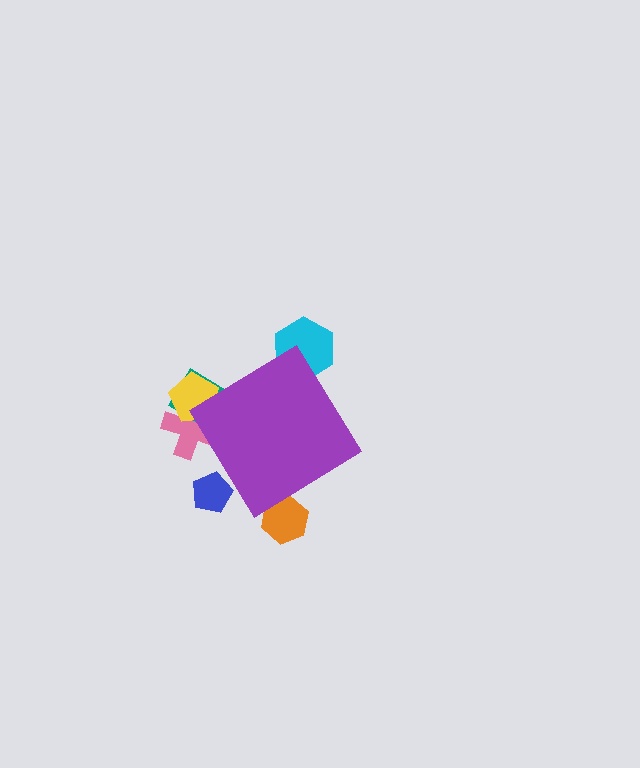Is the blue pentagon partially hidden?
Yes, the blue pentagon is partially hidden behind the purple diamond.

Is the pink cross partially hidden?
Yes, the pink cross is partially hidden behind the purple diamond.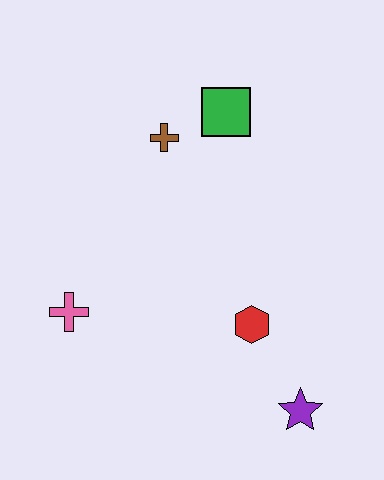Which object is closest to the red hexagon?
The purple star is closest to the red hexagon.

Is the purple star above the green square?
No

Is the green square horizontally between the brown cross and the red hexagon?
Yes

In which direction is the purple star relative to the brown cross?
The purple star is below the brown cross.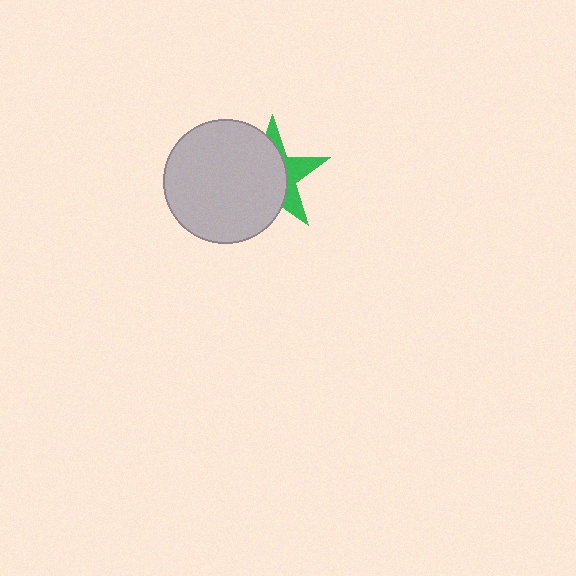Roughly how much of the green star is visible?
A small part of it is visible (roughly 35%).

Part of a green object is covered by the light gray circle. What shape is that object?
It is a star.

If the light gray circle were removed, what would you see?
You would see the complete green star.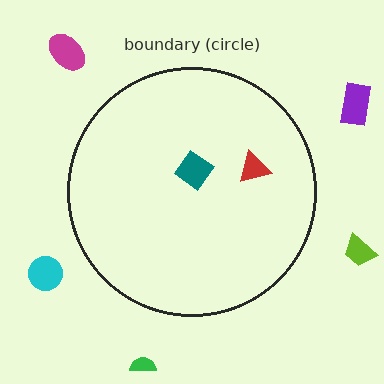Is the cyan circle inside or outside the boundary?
Outside.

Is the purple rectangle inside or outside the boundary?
Outside.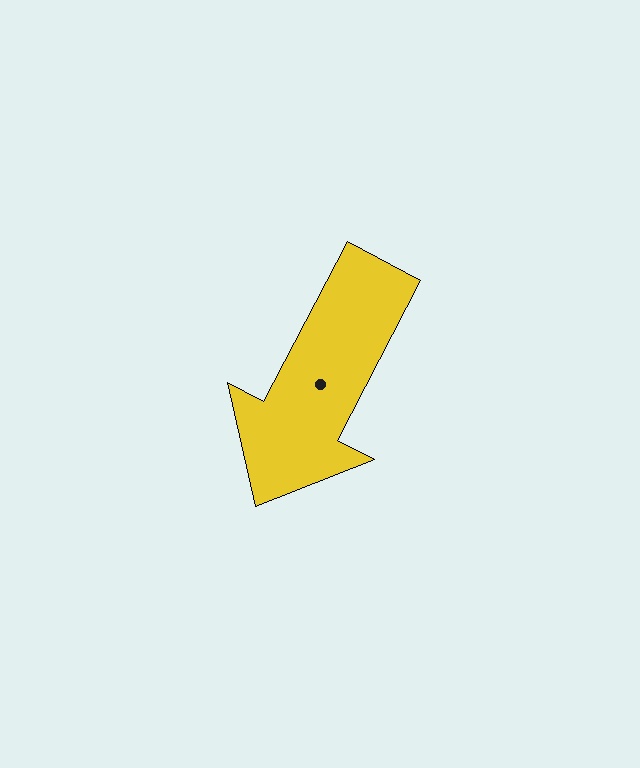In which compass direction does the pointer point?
Southwest.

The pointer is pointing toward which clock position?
Roughly 7 o'clock.